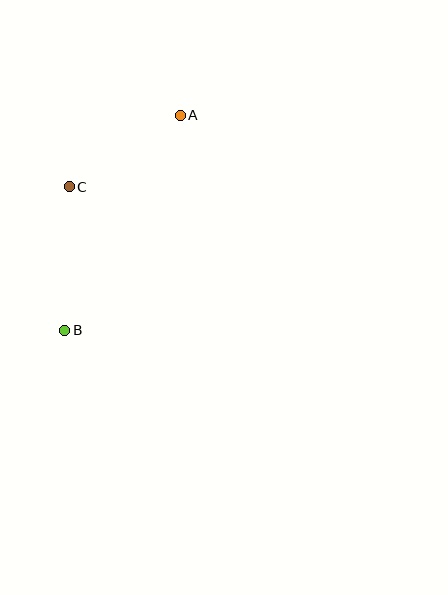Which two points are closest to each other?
Points A and C are closest to each other.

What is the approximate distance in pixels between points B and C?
The distance between B and C is approximately 143 pixels.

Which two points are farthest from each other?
Points A and B are farthest from each other.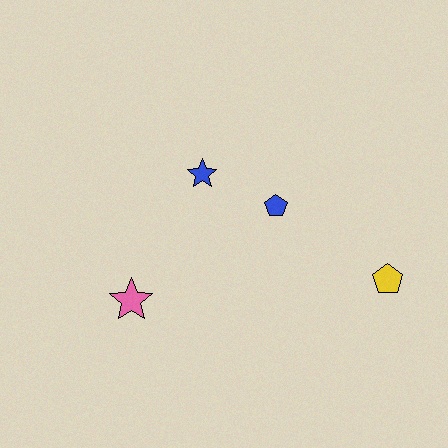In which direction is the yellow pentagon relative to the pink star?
The yellow pentagon is to the right of the pink star.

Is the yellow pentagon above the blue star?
No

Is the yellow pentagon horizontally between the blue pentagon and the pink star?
No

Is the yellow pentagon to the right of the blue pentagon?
Yes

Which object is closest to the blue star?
The blue pentagon is closest to the blue star.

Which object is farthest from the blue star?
The yellow pentagon is farthest from the blue star.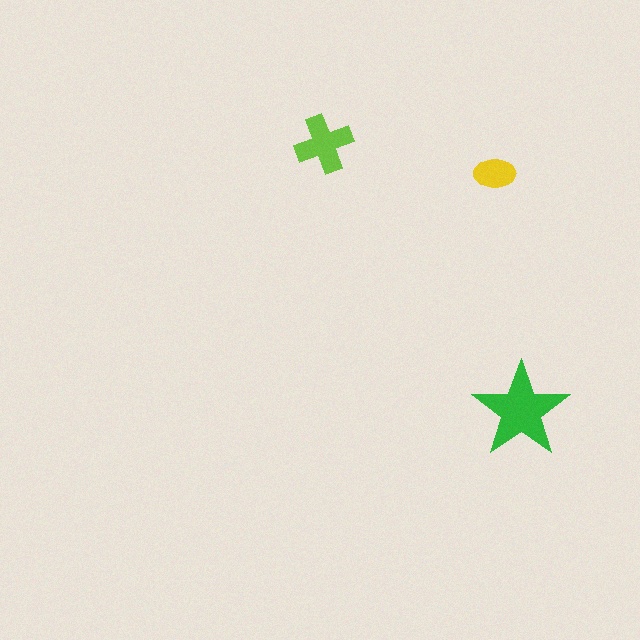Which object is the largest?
The green star.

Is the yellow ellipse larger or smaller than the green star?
Smaller.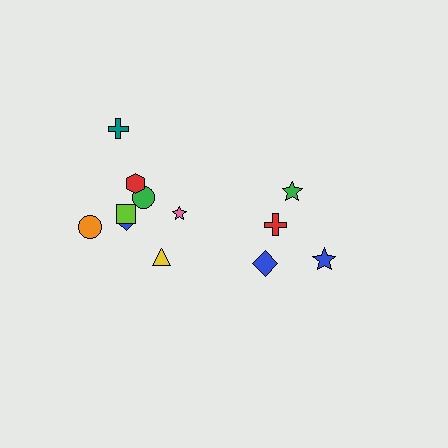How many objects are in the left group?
There are 8 objects.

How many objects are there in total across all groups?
There are 12 objects.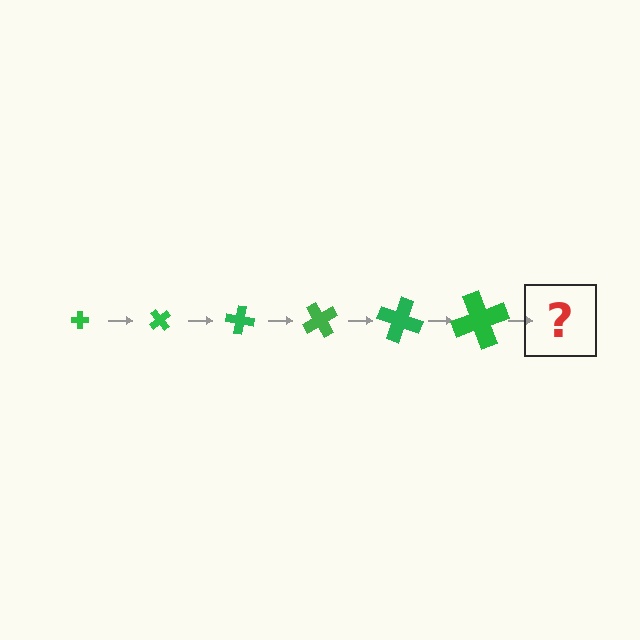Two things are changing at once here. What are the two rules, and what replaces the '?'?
The two rules are that the cross grows larger each step and it rotates 50 degrees each step. The '?' should be a cross, larger than the previous one and rotated 300 degrees from the start.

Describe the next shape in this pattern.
It should be a cross, larger than the previous one and rotated 300 degrees from the start.